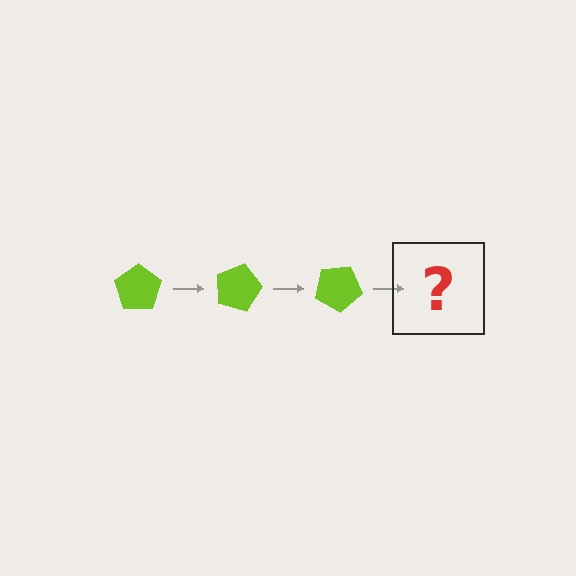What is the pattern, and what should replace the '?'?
The pattern is that the pentagon rotates 15 degrees each step. The '?' should be a lime pentagon rotated 45 degrees.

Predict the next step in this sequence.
The next step is a lime pentagon rotated 45 degrees.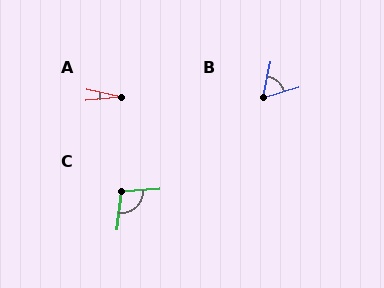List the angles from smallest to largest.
A (18°), B (62°), C (101°).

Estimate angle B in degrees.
Approximately 62 degrees.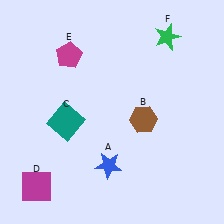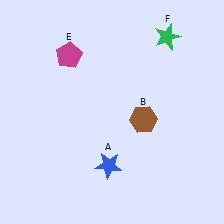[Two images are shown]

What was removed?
The teal square (C), the magenta square (D) were removed in Image 2.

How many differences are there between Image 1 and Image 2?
There are 2 differences between the two images.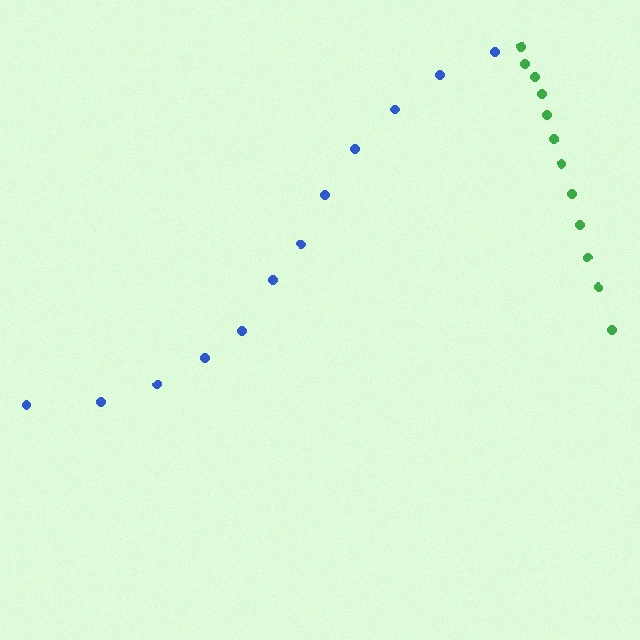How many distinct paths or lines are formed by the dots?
There are 2 distinct paths.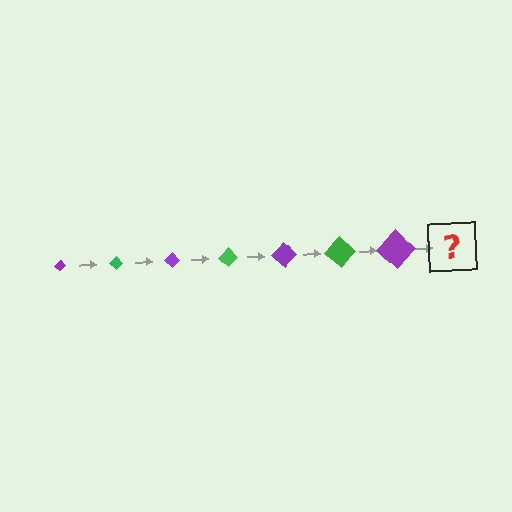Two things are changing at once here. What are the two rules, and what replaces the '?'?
The two rules are that the diamond grows larger each step and the color cycles through purple and green. The '?' should be a green diamond, larger than the previous one.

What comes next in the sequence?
The next element should be a green diamond, larger than the previous one.